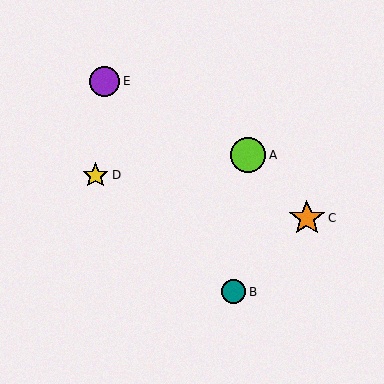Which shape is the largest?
The orange star (labeled C) is the largest.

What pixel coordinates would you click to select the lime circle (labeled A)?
Click at (248, 155) to select the lime circle A.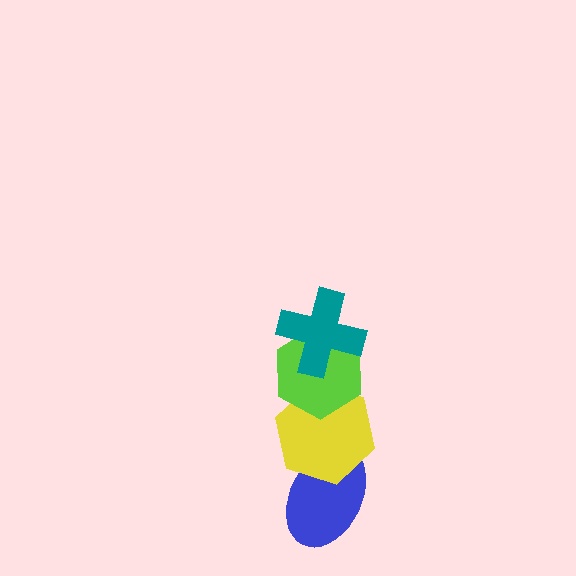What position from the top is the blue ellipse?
The blue ellipse is 4th from the top.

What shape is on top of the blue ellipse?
The yellow hexagon is on top of the blue ellipse.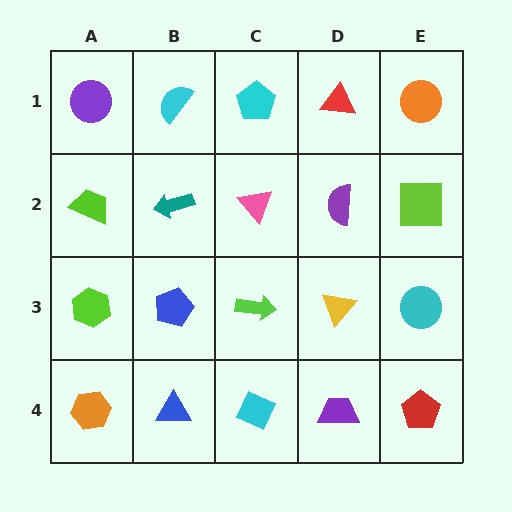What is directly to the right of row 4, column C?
A purple trapezoid.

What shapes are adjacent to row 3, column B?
A teal arrow (row 2, column B), a blue triangle (row 4, column B), a lime hexagon (row 3, column A), a lime arrow (row 3, column C).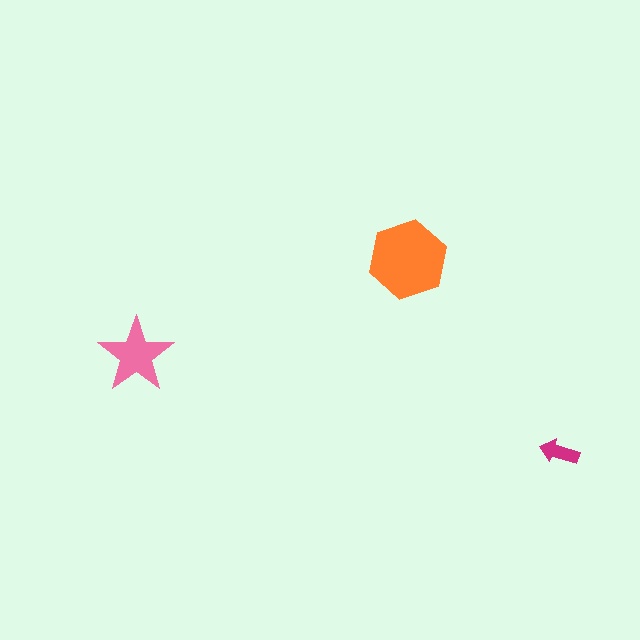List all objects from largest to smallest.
The orange hexagon, the pink star, the magenta arrow.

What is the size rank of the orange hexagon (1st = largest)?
1st.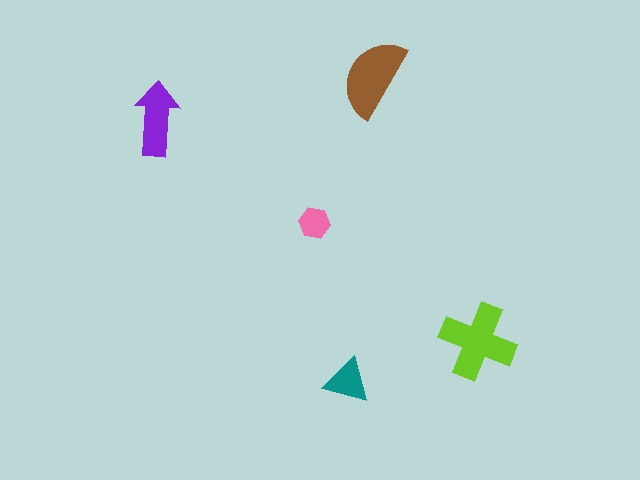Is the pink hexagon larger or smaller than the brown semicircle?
Smaller.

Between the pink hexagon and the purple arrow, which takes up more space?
The purple arrow.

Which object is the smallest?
The pink hexagon.